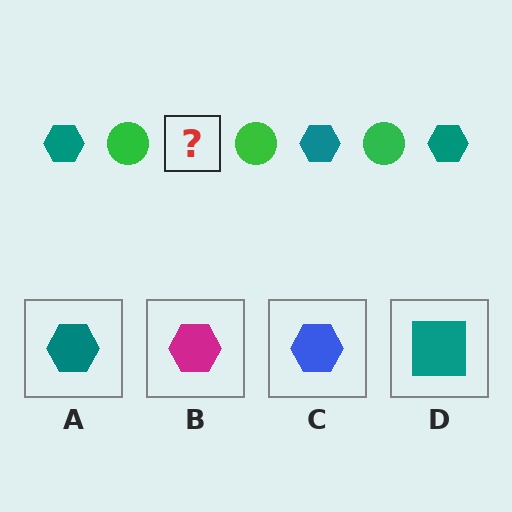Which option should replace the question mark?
Option A.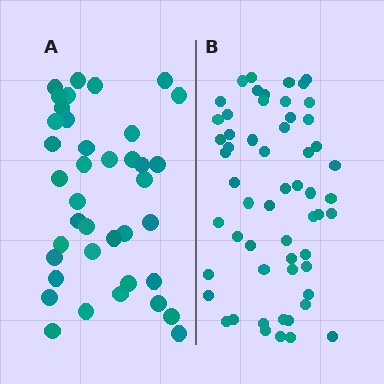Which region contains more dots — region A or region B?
Region B (the right region) has more dots.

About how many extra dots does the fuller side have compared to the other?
Region B has approximately 20 more dots than region A.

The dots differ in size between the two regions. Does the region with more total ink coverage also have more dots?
No. Region A has more total ink coverage because its dots are larger, but region B actually contains more individual dots. Total area can be misleading — the number of items is what matters here.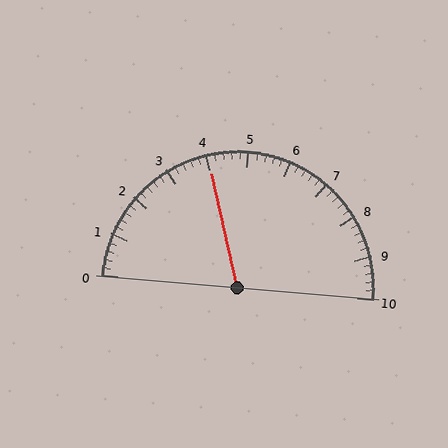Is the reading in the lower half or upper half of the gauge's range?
The reading is in the lower half of the range (0 to 10).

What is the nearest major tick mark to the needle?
The nearest major tick mark is 4.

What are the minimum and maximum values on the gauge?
The gauge ranges from 0 to 10.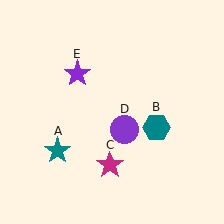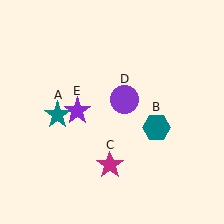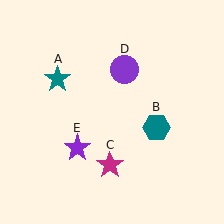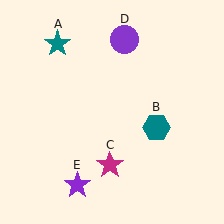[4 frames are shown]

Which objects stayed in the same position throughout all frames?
Teal hexagon (object B) and magenta star (object C) remained stationary.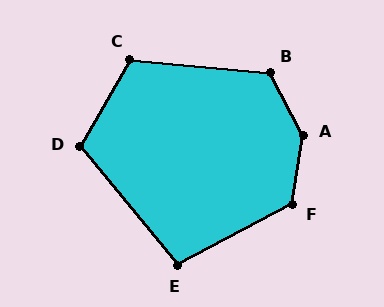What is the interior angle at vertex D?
Approximately 111 degrees (obtuse).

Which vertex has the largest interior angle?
A, at approximately 144 degrees.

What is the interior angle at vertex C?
Approximately 115 degrees (obtuse).